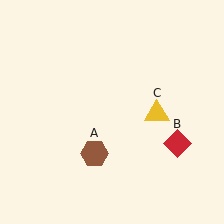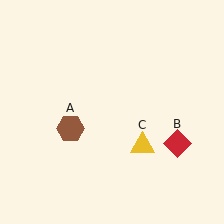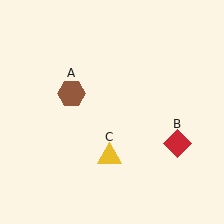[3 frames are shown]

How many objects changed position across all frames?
2 objects changed position: brown hexagon (object A), yellow triangle (object C).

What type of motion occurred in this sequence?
The brown hexagon (object A), yellow triangle (object C) rotated clockwise around the center of the scene.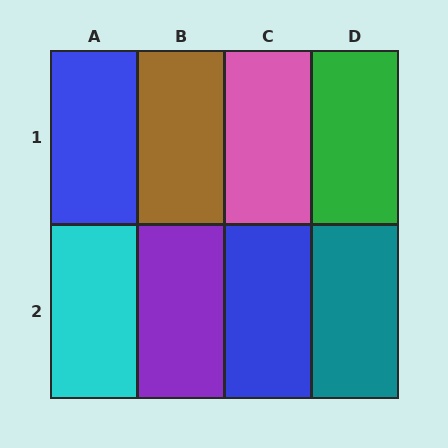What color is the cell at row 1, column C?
Pink.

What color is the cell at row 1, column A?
Blue.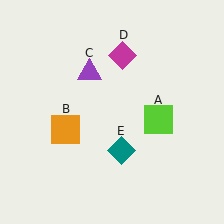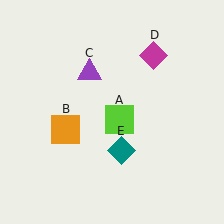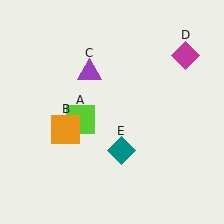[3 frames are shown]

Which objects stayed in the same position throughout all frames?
Orange square (object B) and purple triangle (object C) and teal diamond (object E) remained stationary.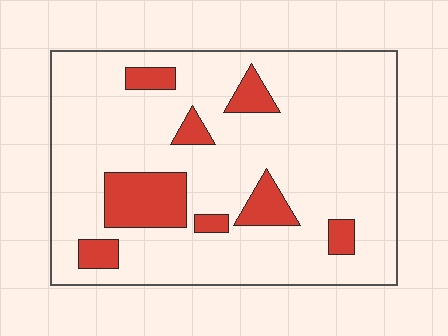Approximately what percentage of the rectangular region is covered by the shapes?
Approximately 15%.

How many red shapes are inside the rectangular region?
8.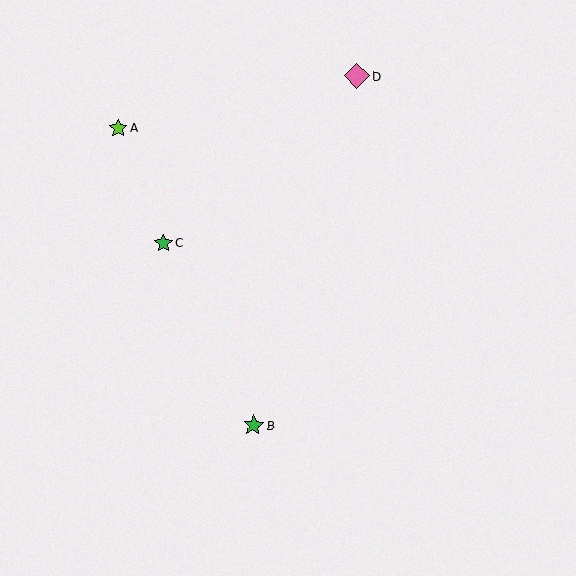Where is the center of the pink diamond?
The center of the pink diamond is at (356, 76).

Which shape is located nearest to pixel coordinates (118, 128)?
The lime star (labeled A) at (118, 128) is nearest to that location.